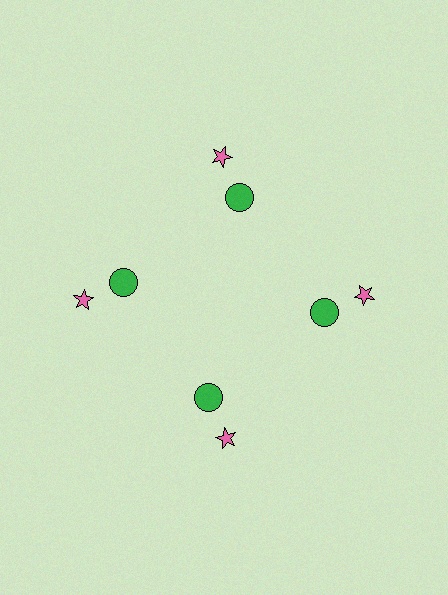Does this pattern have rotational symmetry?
Yes, this pattern has 4-fold rotational symmetry. It looks the same after rotating 90 degrees around the center.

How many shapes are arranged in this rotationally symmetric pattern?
There are 8 shapes, arranged in 4 groups of 2.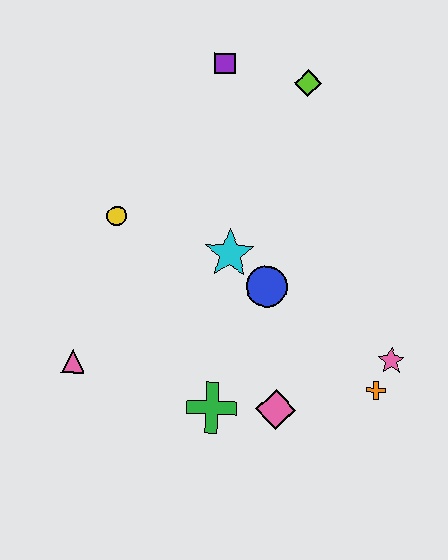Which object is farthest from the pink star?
The purple square is farthest from the pink star.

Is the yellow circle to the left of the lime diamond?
Yes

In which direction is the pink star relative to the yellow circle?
The pink star is to the right of the yellow circle.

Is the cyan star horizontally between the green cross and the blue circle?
Yes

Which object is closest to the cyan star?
The blue circle is closest to the cyan star.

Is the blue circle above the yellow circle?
No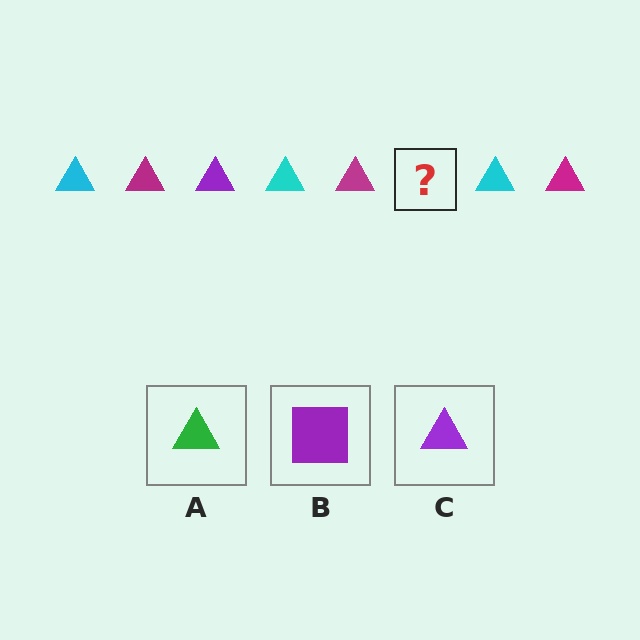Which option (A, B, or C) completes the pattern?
C.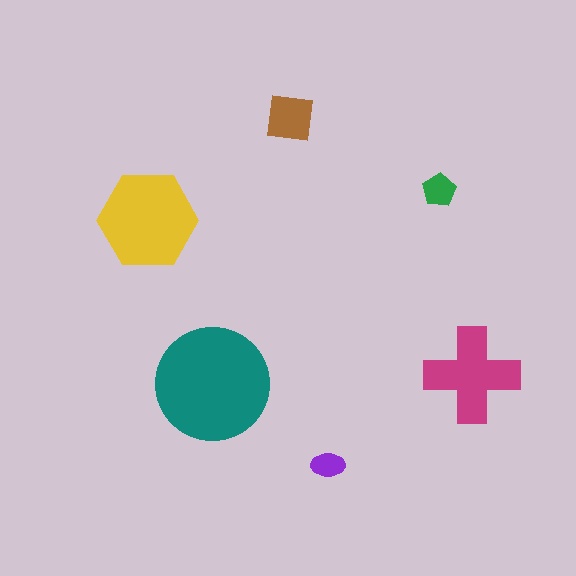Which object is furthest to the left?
The yellow hexagon is leftmost.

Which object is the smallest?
The purple ellipse.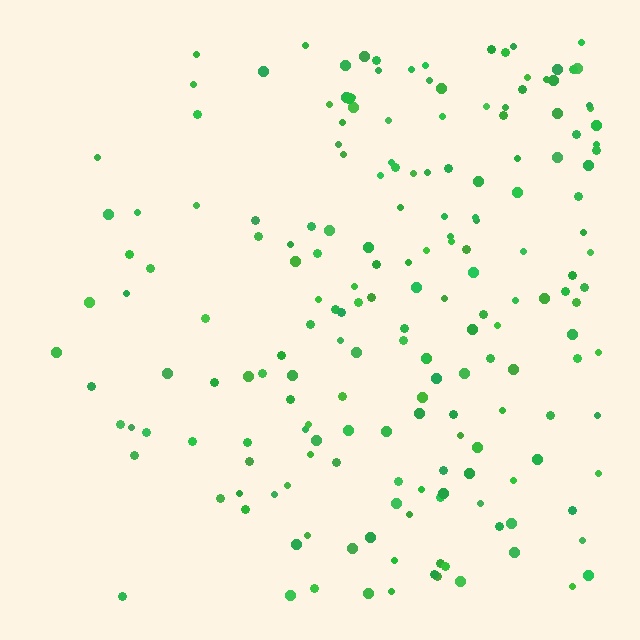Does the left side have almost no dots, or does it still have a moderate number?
Still a moderate number, just noticeably fewer than the right.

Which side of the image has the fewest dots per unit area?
The left.